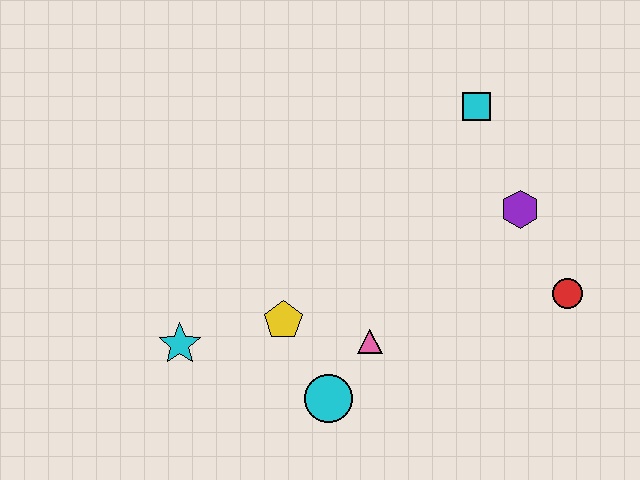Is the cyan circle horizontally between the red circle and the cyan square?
No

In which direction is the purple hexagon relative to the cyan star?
The purple hexagon is to the right of the cyan star.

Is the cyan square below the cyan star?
No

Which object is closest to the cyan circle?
The pink triangle is closest to the cyan circle.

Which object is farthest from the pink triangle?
The cyan square is farthest from the pink triangle.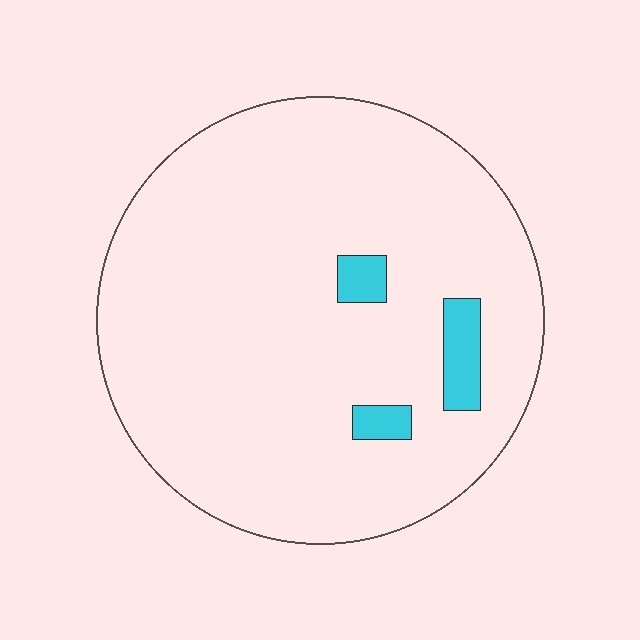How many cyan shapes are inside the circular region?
3.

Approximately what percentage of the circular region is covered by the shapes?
Approximately 5%.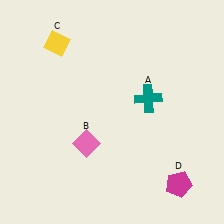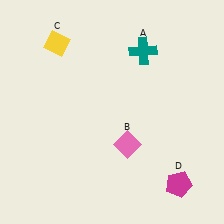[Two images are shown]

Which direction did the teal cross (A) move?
The teal cross (A) moved up.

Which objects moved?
The objects that moved are: the teal cross (A), the pink diamond (B).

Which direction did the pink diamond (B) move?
The pink diamond (B) moved right.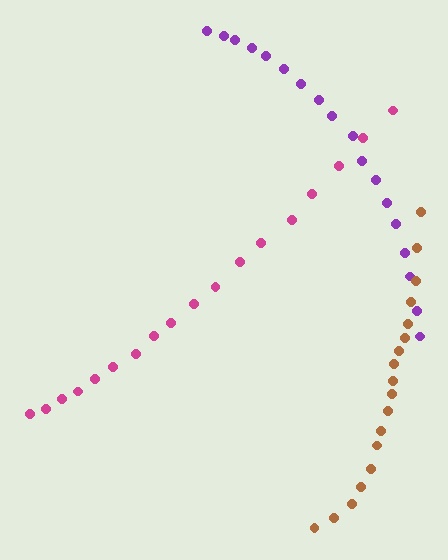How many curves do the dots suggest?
There are 3 distinct paths.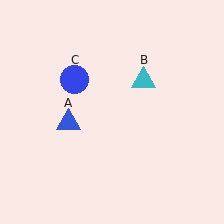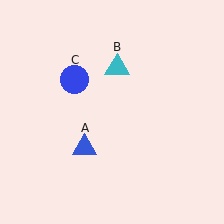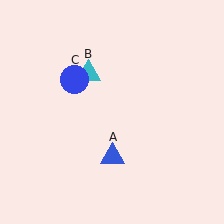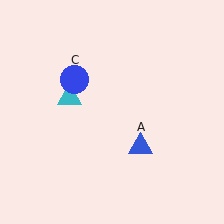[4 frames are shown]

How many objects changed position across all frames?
2 objects changed position: blue triangle (object A), cyan triangle (object B).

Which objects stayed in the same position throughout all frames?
Blue circle (object C) remained stationary.